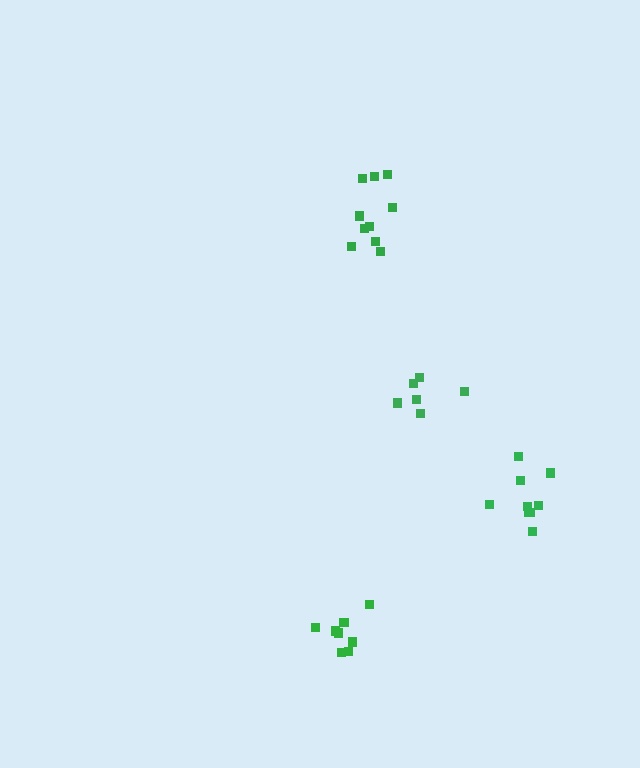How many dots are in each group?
Group 1: 9 dots, Group 2: 10 dots, Group 3: 6 dots, Group 4: 8 dots (33 total).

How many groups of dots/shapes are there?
There are 4 groups.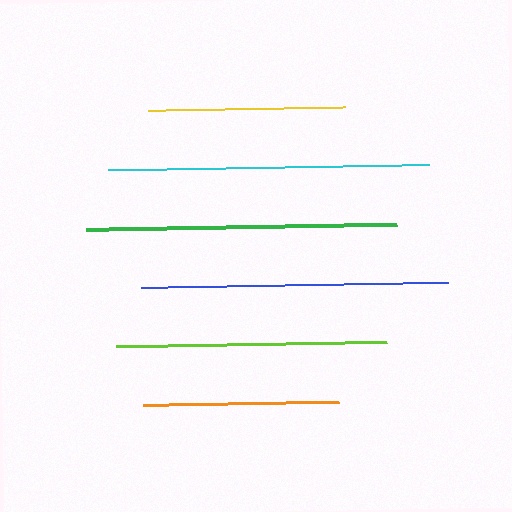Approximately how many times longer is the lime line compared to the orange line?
The lime line is approximately 1.4 times the length of the orange line.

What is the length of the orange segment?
The orange segment is approximately 196 pixels long.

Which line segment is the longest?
The cyan line is the longest at approximately 323 pixels.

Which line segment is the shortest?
The orange line is the shortest at approximately 196 pixels.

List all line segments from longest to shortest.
From longest to shortest: cyan, green, blue, lime, yellow, orange.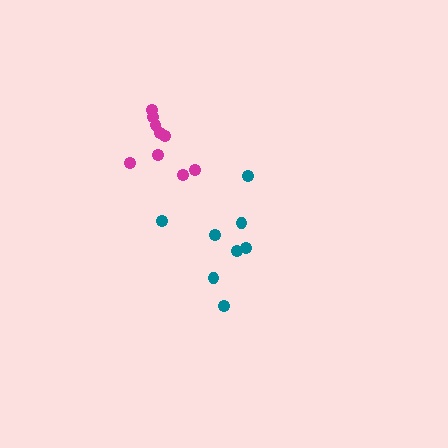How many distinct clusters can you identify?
There are 2 distinct clusters.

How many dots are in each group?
Group 1: 9 dots, Group 2: 8 dots (17 total).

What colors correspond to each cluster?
The clusters are colored: magenta, teal.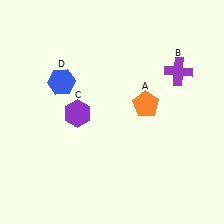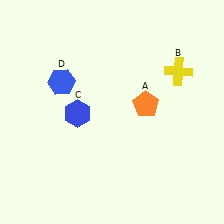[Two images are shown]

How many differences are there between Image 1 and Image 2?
There are 2 differences between the two images.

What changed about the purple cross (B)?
In Image 1, B is purple. In Image 2, it changed to yellow.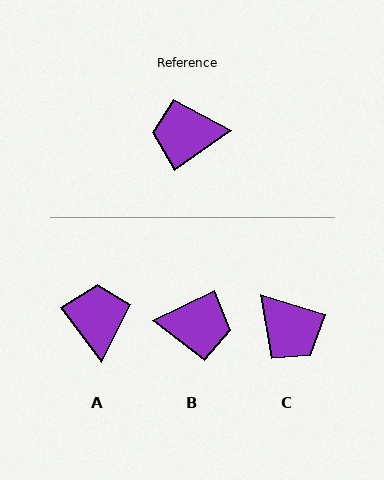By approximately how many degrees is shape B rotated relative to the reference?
Approximately 171 degrees counter-clockwise.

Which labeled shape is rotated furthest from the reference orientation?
B, about 171 degrees away.